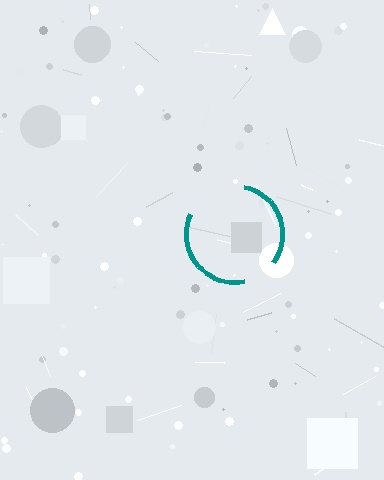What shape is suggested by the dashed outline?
The dashed outline suggests a circle.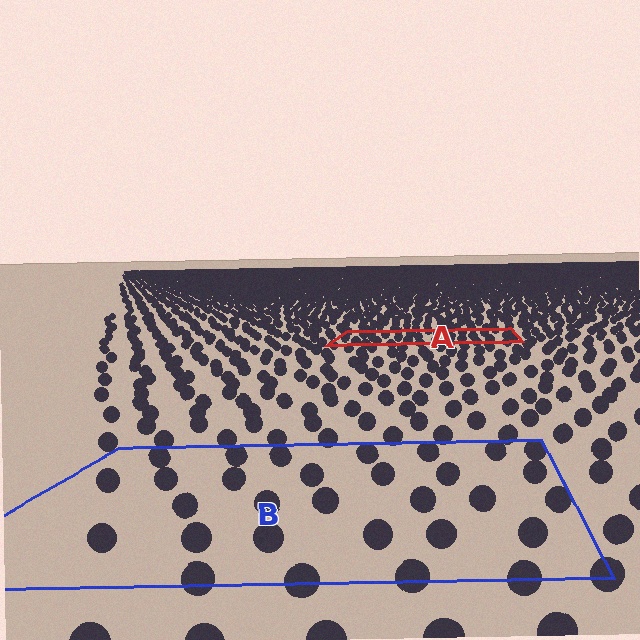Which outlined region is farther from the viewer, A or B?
Region A is farther from the viewer — the texture elements inside it appear smaller and more densely packed.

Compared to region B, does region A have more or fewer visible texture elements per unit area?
Region A has more texture elements per unit area — they are packed more densely because it is farther away.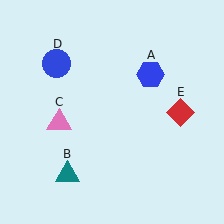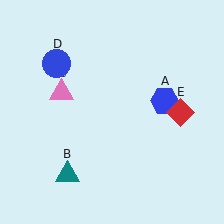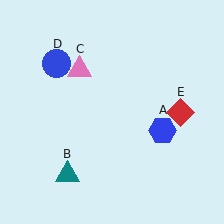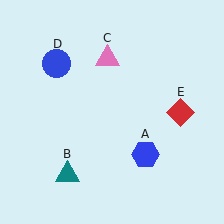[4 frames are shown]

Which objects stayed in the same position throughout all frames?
Teal triangle (object B) and blue circle (object D) and red diamond (object E) remained stationary.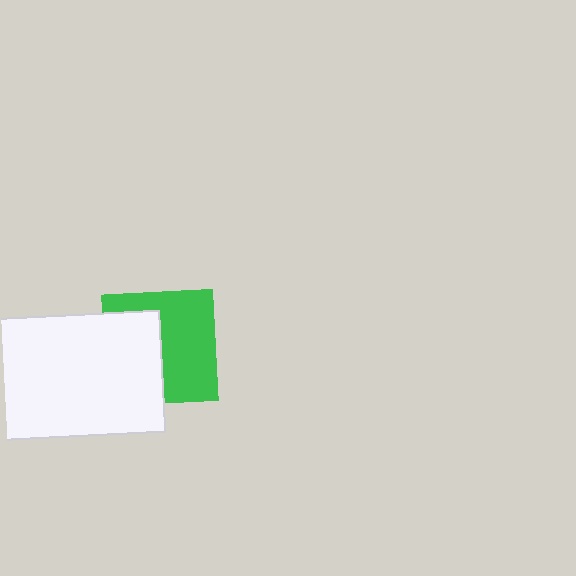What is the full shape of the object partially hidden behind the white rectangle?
The partially hidden object is a green square.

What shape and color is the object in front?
The object in front is a white rectangle.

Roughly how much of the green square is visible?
About half of it is visible (roughly 57%).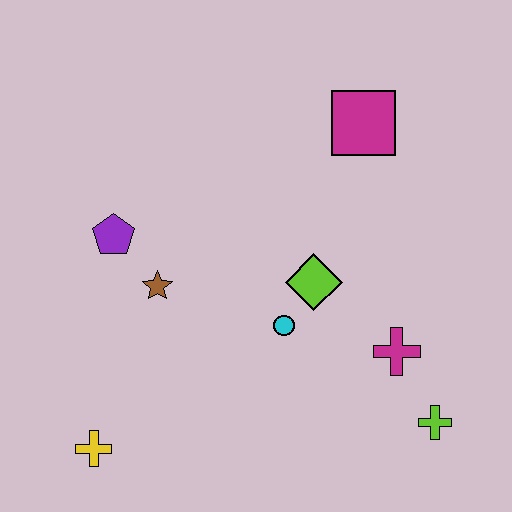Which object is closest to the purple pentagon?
The brown star is closest to the purple pentagon.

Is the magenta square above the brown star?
Yes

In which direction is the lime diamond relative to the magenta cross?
The lime diamond is to the left of the magenta cross.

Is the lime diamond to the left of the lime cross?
Yes